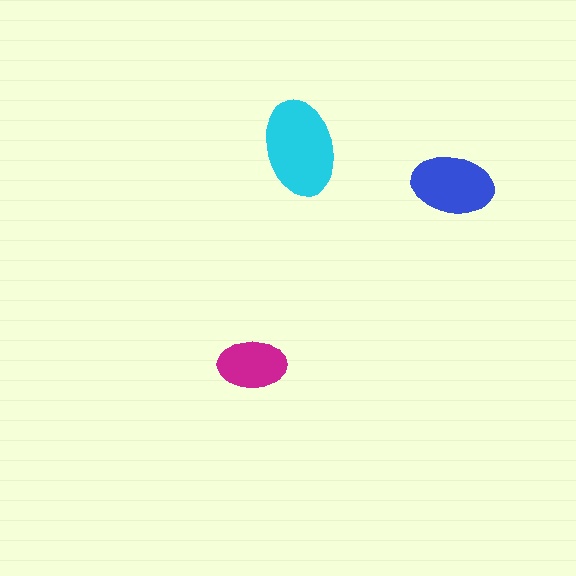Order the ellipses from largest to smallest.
the cyan one, the blue one, the magenta one.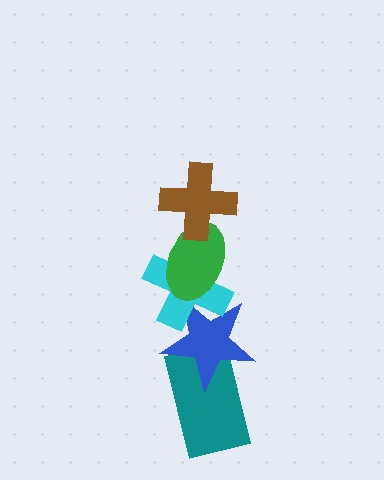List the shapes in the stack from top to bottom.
From top to bottom: the brown cross, the green ellipse, the cyan cross, the blue star, the teal rectangle.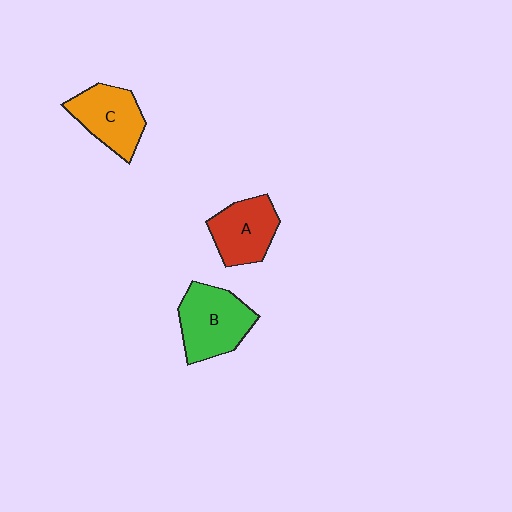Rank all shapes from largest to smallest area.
From largest to smallest: B (green), C (orange), A (red).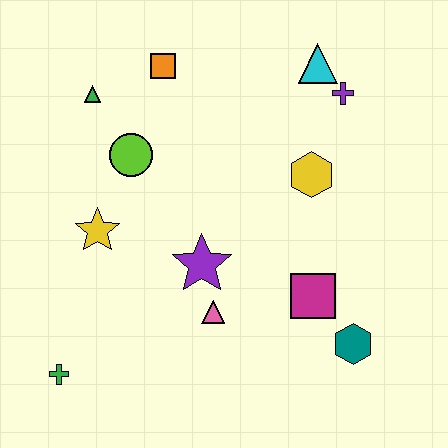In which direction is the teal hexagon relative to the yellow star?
The teal hexagon is to the right of the yellow star.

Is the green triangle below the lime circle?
No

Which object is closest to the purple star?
The pink triangle is closest to the purple star.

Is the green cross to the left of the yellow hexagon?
Yes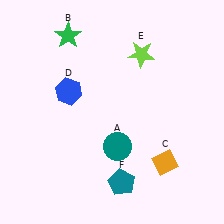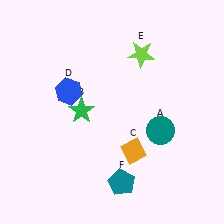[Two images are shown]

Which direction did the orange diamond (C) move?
The orange diamond (C) moved left.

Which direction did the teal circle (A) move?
The teal circle (A) moved right.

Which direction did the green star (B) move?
The green star (B) moved down.